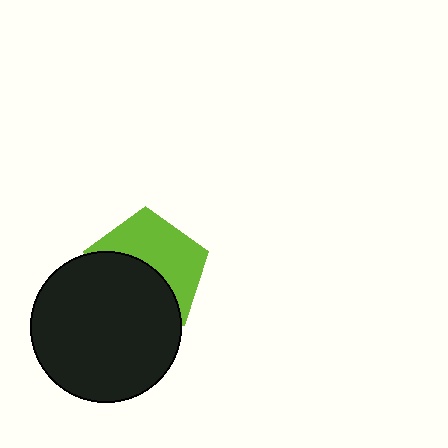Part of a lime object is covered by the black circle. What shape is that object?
It is a pentagon.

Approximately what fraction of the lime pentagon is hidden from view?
Roughly 50% of the lime pentagon is hidden behind the black circle.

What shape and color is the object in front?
The object in front is a black circle.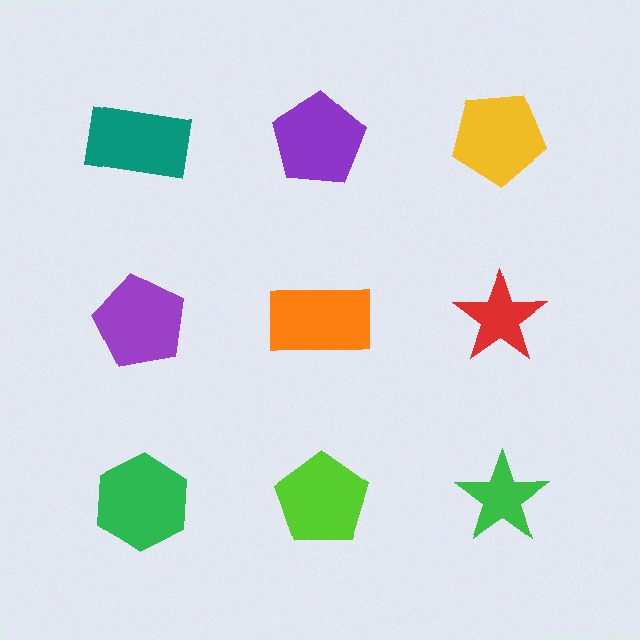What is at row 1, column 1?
A teal rectangle.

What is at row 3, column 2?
A lime pentagon.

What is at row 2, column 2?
An orange rectangle.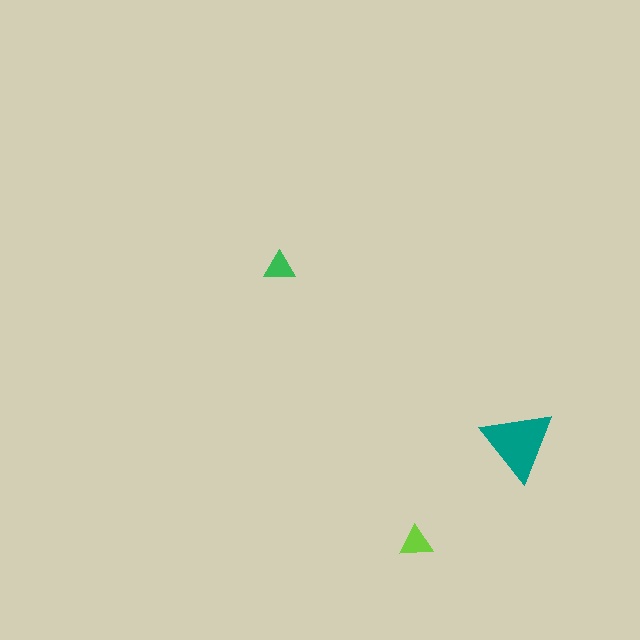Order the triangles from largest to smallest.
the teal one, the lime one, the green one.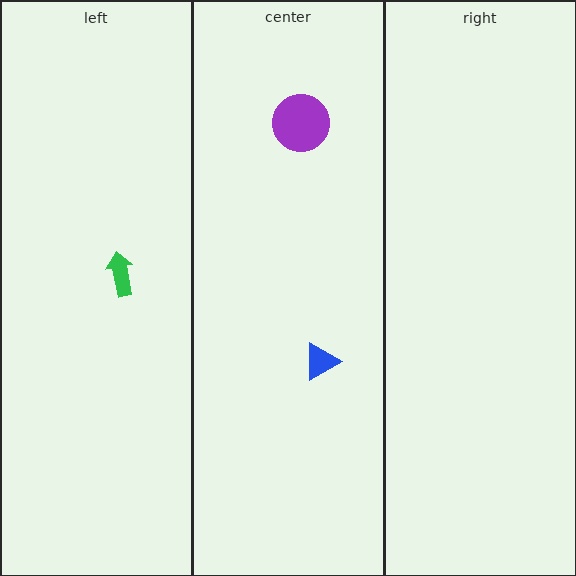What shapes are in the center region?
The purple circle, the blue triangle.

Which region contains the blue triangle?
The center region.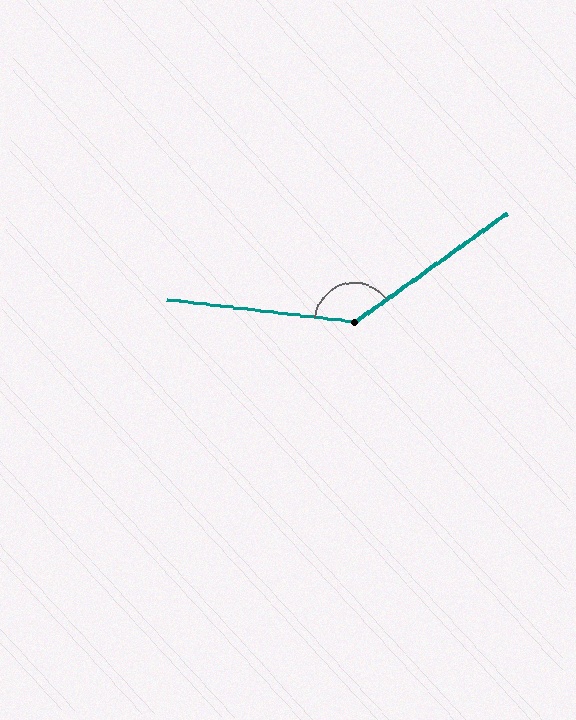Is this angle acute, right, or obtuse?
It is obtuse.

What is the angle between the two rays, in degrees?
Approximately 137 degrees.